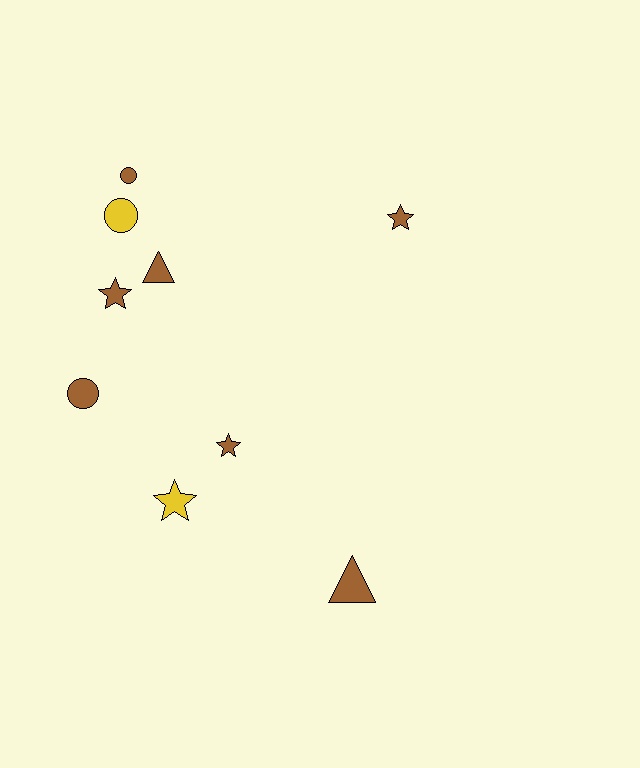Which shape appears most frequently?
Star, with 4 objects.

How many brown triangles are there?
There are 2 brown triangles.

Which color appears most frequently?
Brown, with 7 objects.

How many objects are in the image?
There are 9 objects.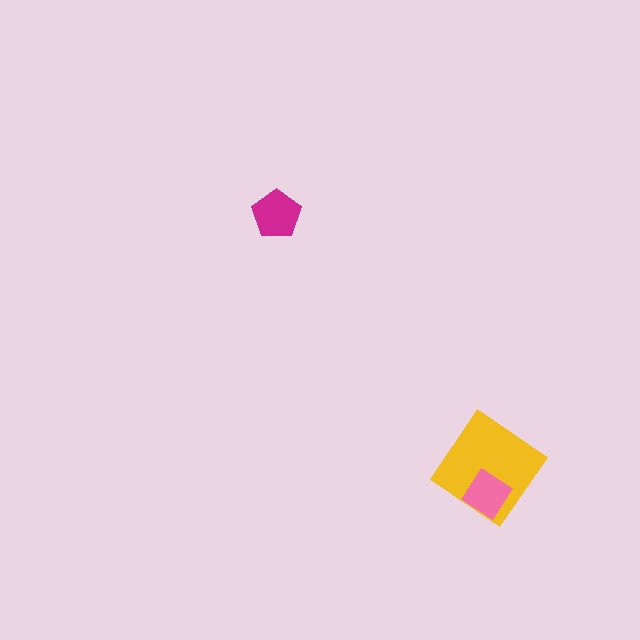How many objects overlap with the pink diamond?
1 object overlaps with the pink diamond.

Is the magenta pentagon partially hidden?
No, no other shape covers it.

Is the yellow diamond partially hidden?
Yes, it is partially covered by another shape.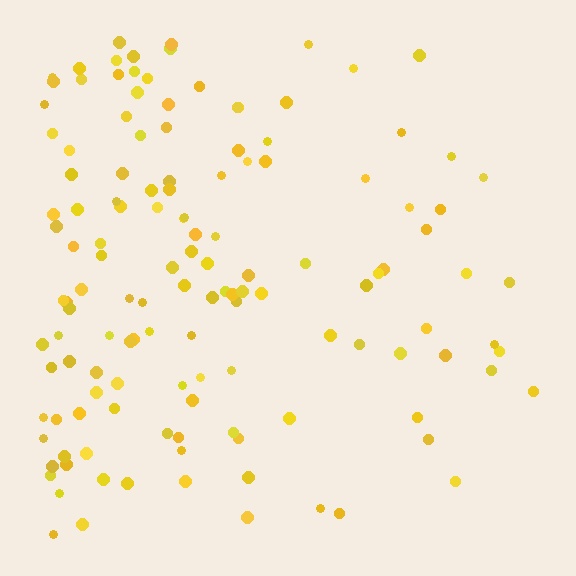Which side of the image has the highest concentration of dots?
The left.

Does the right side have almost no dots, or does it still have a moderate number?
Still a moderate number, just noticeably fewer than the left.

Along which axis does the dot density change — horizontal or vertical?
Horizontal.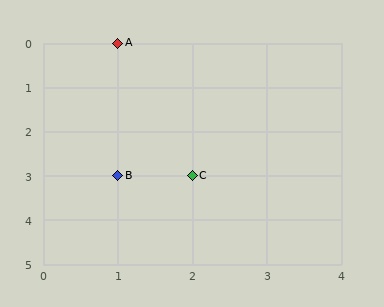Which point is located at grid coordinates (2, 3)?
Point C is at (2, 3).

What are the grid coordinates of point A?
Point A is at grid coordinates (1, 0).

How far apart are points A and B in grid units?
Points A and B are 3 rows apart.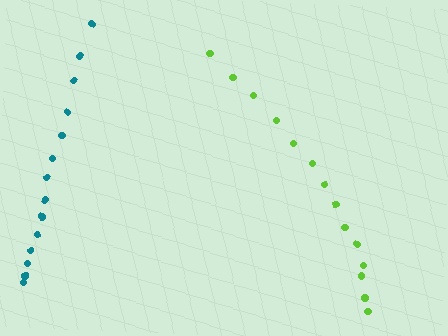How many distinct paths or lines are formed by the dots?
There are 2 distinct paths.